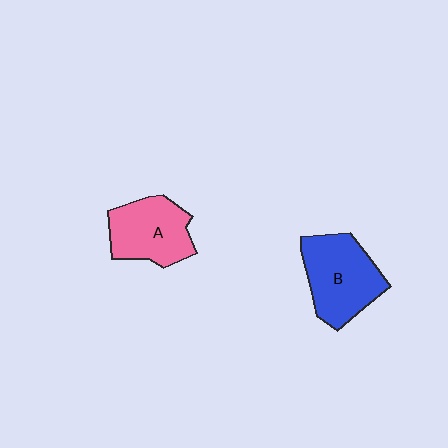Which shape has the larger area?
Shape B (blue).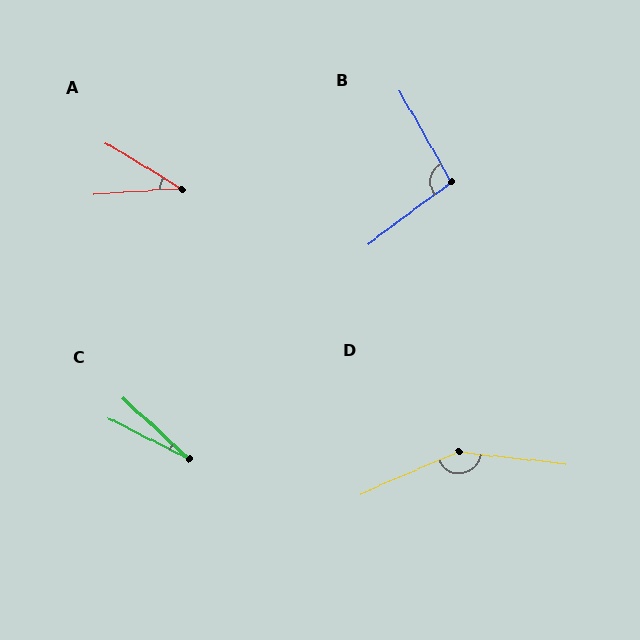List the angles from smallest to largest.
C (16°), A (35°), B (97°), D (150°).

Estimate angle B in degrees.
Approximately 97 degrees.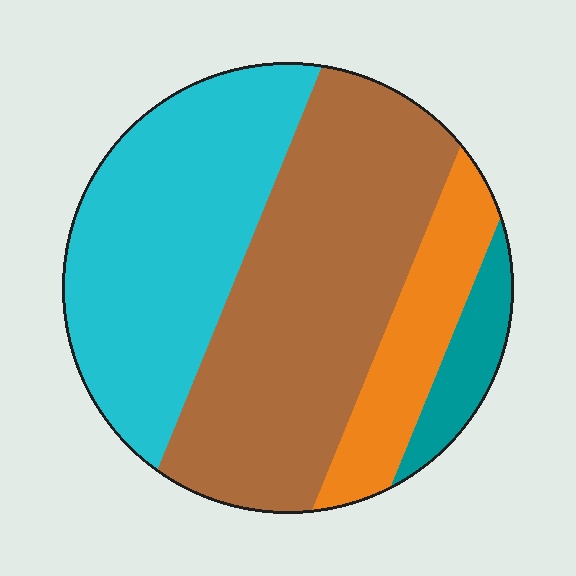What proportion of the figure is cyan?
Cyan takes up about one third (1/3) of the figure.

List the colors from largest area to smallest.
From largest to smallest: brown, cyan, orange, teal.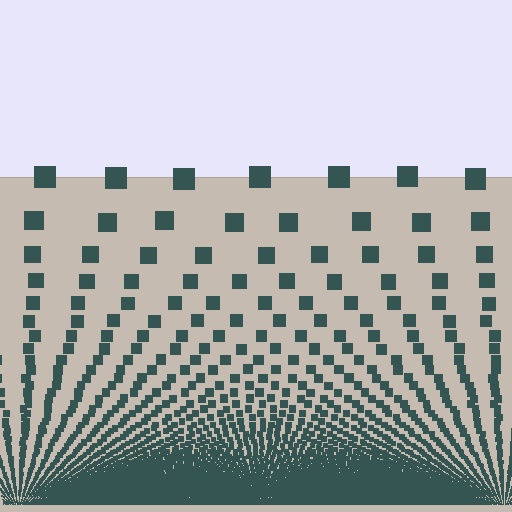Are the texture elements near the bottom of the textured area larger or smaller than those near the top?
Smaller. The gradient is inverted — elements near the bottom are smaller and denser.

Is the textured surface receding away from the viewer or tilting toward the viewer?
The surface appears to tilt toward the viewer. Texture elements get larger and sparser toward the top.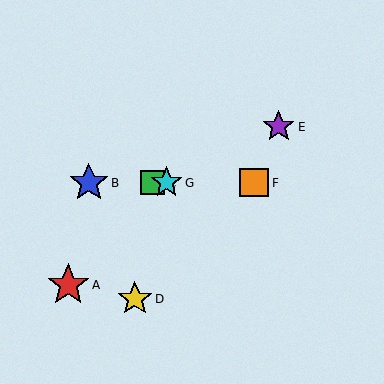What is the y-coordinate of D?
Object D is at y≈299.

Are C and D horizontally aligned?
No, C is at y≈183 and D is at y≈299.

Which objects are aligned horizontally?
Objects B, C, F, G are aligned horizontally.